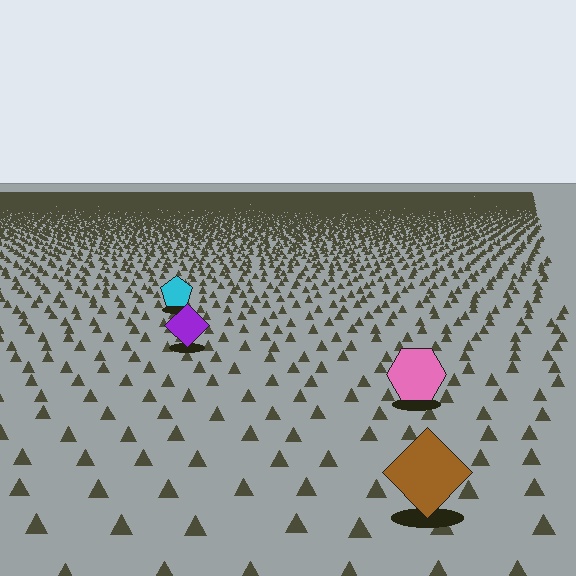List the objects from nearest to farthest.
From nearest to farthest: the brown diamond, the pink hexagon, the purple diamond, the cyan pentagon.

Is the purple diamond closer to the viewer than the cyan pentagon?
Yes. The purple diamond is closer — you can tell from the texture gradient: the ground texture is coarser near it.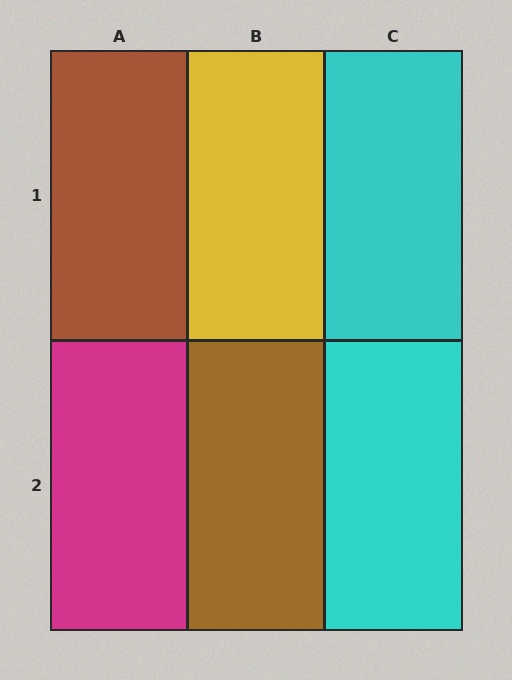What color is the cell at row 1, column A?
Brown.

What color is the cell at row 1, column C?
Cyan.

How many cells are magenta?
1 cell is magenta.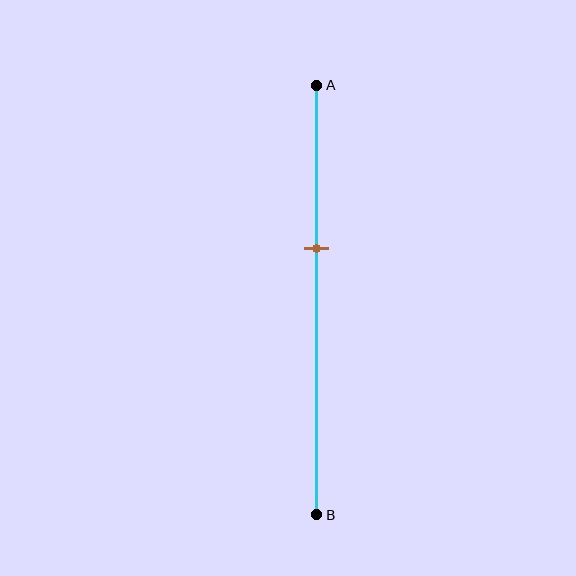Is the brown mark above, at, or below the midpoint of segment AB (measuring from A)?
The brown mark is above the midpoint of segment AB.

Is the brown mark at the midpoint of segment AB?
No, the mark is at about 40% from A, not at the 50% midpoint.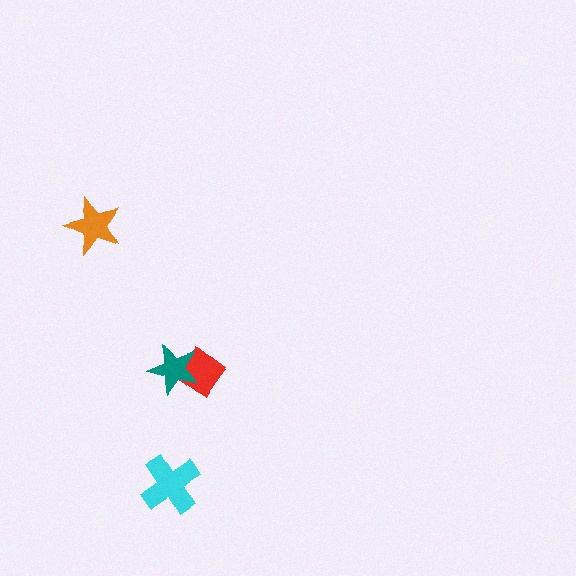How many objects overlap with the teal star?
1 object overlaps with the teal star.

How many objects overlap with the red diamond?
1 object overlaps with the red diamond.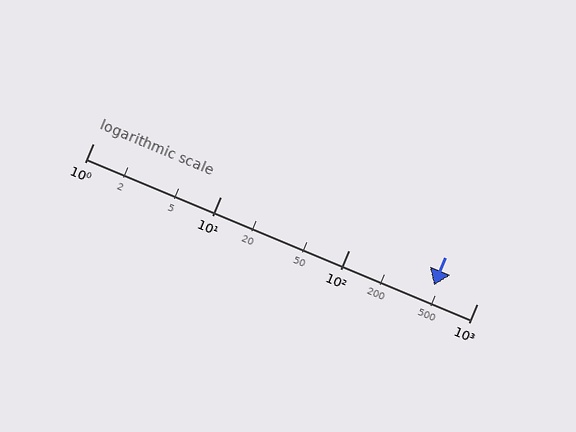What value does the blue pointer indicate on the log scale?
The pointer indicates approximately 460.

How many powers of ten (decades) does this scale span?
The scale spans 3 decades, from 1 to 1000.